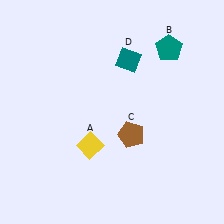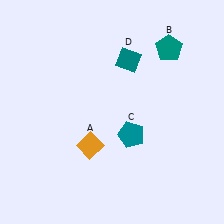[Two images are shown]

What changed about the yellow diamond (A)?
In Image 1, A is yellow. In Image 2, it changed to orange.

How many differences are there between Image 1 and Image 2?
There are 2 differences between the two images.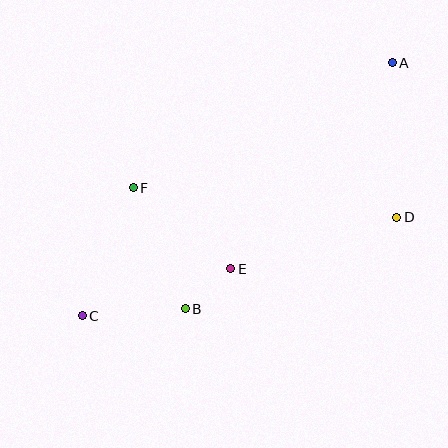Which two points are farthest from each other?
Points A and C are farthest from each other.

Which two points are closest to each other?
Points B and E are closest to each other.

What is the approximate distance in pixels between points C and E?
The distance between C and E is approximately 156 pixels.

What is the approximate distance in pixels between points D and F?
The distance between D and F is approximately 265 pixels.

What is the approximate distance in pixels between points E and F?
The distance between E and F is approximately 127 pixels.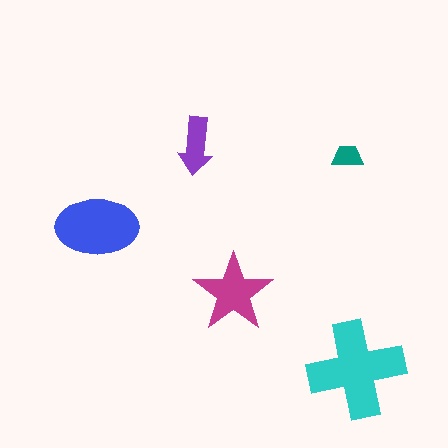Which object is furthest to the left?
The blue ellipse is leftmost.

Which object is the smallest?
The teal trapezoid.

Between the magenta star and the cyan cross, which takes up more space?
The cyan cross.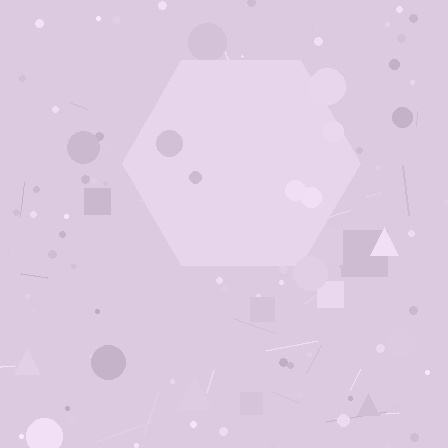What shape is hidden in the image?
A hexagon is hidden in the image.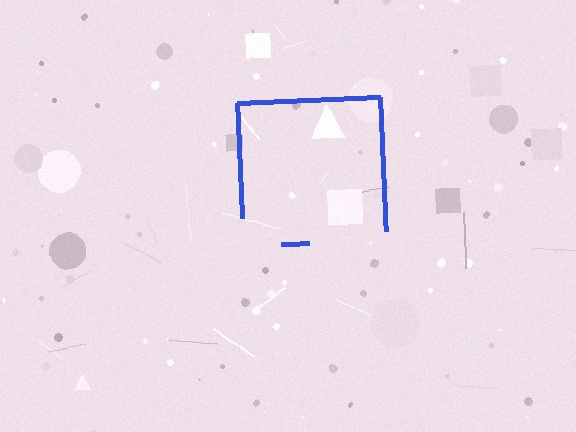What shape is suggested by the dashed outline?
The dashed outline suggests a square.